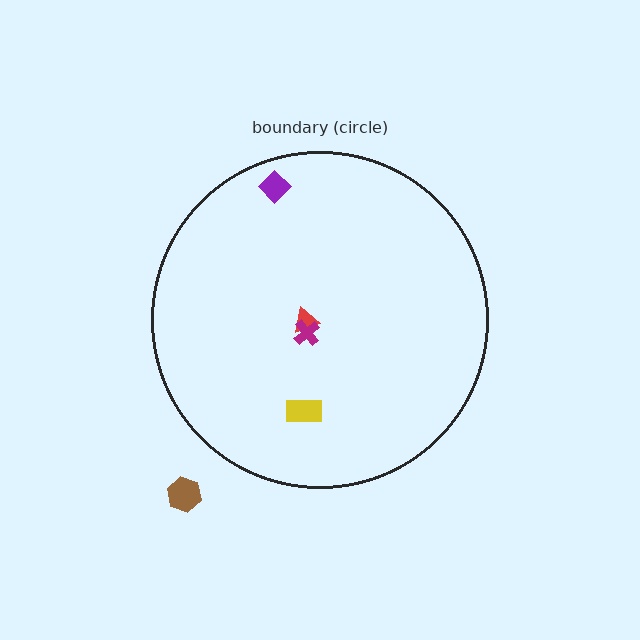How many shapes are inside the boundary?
4 inside, 1 outside.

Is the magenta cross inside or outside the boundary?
Inside.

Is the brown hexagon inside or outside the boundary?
Outside.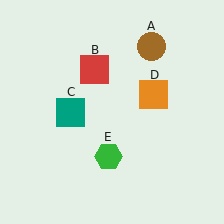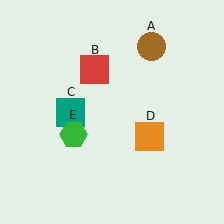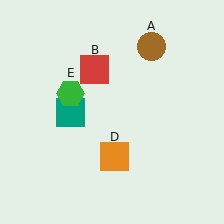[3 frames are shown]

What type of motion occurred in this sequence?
The orange square (object D), green hexagon (object E) rotated clockwise around the center of the scene.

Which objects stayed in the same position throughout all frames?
Brown circle (object A) and red square (object B) and teal square (object C) remained stationary.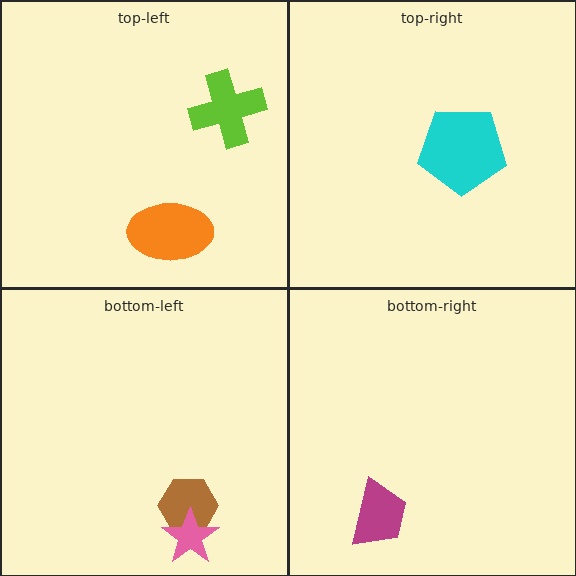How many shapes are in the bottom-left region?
2.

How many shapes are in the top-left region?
2.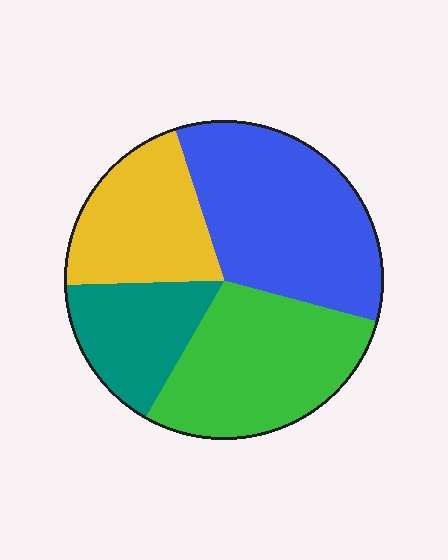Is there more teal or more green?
Green.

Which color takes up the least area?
Teal, at roughly 15%.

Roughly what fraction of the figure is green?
Green takes up about one quarter (1/4) of the figure.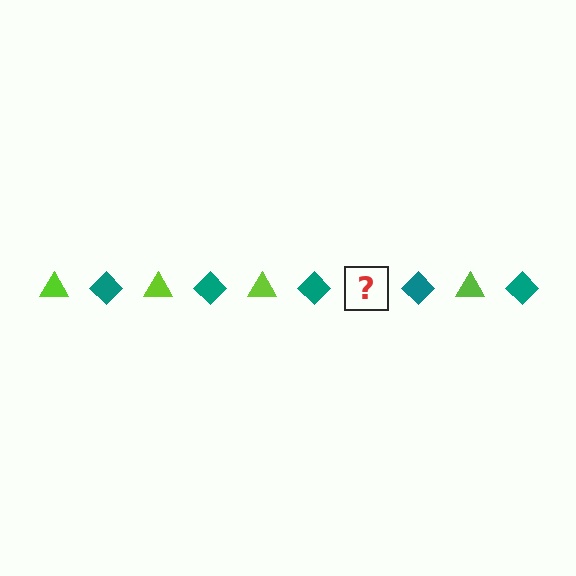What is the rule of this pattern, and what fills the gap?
The rule is that the pattern alternates between lime triangle and teal diamond. The gap should be filled with a lime triangle.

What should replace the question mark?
The question mark should be replaced with a lime triangle.